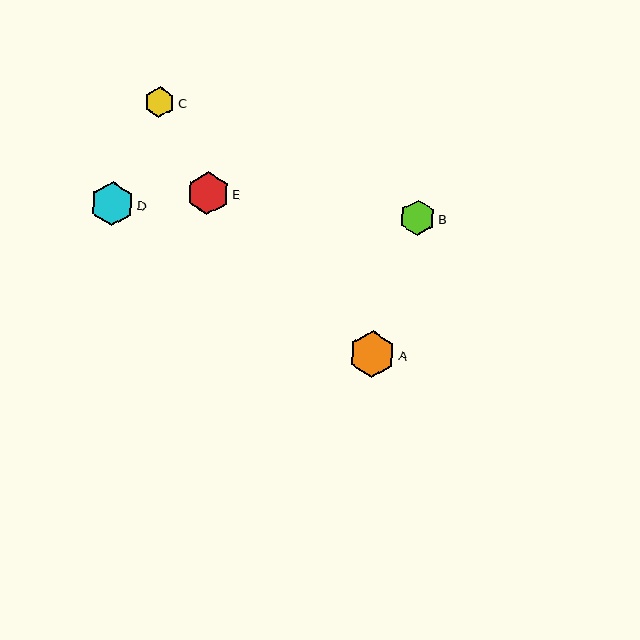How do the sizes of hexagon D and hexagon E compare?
Hexagon D and hexagon E are approximately the same size.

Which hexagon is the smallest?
Hexagon C is the smallest with a size of approximately 31 pixels.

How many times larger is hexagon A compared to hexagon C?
Hexagon A is approximately 1.5 times the size of hexagon C.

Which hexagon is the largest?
Hexagon A is the largest with a size of approximately 47 pixels.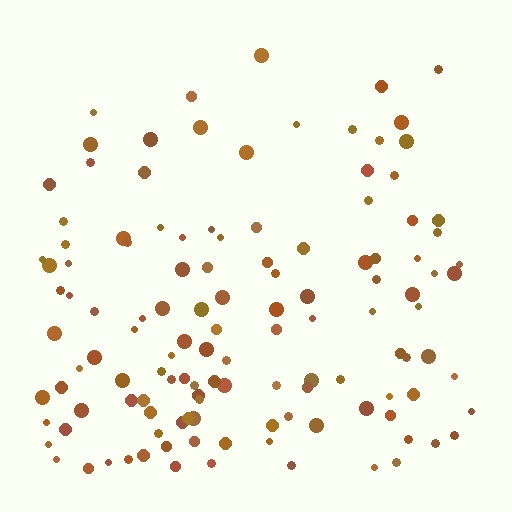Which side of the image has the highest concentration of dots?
The bottom.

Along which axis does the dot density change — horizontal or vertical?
Vertical.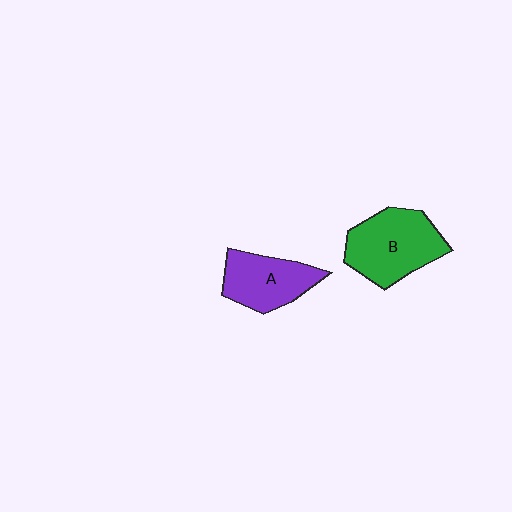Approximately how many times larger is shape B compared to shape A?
Approximately 1.3 times.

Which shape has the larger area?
Shape B (green).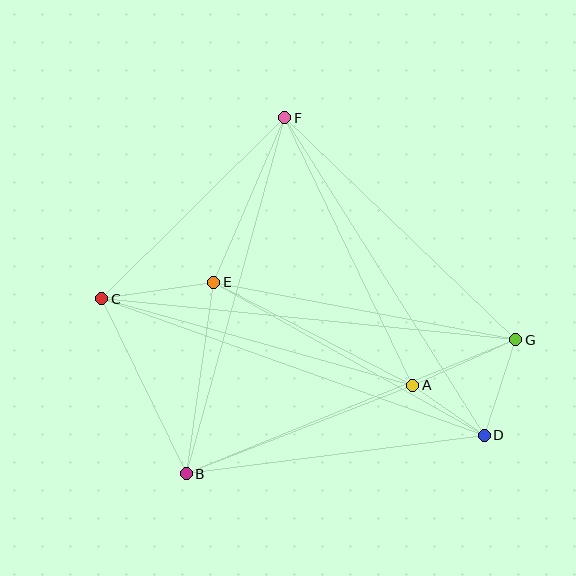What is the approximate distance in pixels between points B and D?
The distance between B and D is approximately 300 pixels.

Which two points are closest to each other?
Points A and D are closest to each other.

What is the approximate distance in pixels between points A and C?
The distance between A and C is approximately 322 pixels.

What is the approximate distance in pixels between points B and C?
The distance between B and C is approximately 194 pixels.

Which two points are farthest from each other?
Points C and G are farthest from each other.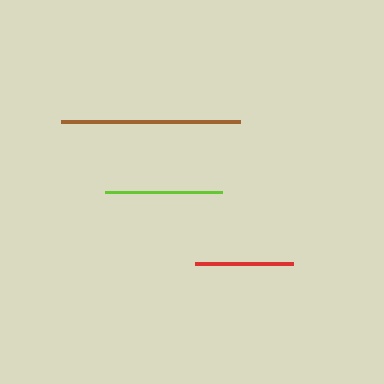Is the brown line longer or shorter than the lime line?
The brown line is longer than the lime line.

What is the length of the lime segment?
The lime segment is approximately 116 pixels long.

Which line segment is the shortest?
The red line is the shortest at approximately 99 pixels.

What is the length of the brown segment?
The brown segment is approximately 178 pixels long.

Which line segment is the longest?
The brown line is the longest at approximately 178 pixels.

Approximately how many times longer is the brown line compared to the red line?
The brown line is approximately 1.8 times the length of the red line.